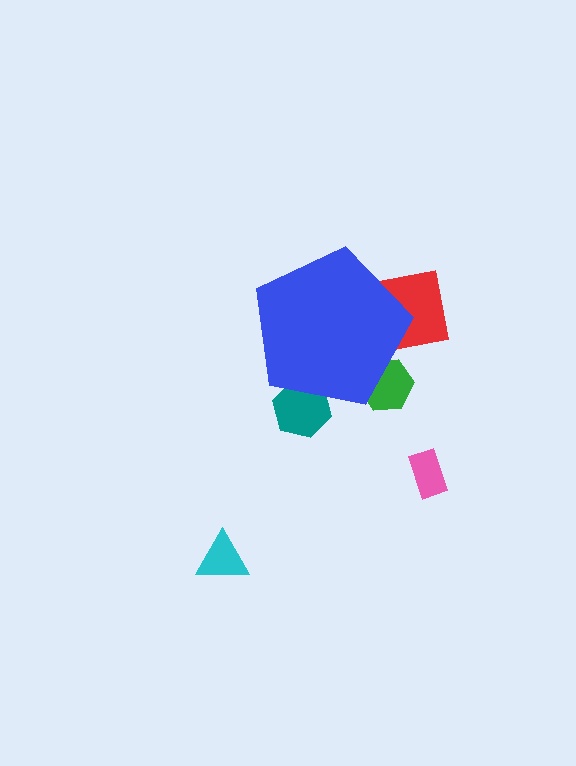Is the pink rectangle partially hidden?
No, the pink rectangle is fully visible.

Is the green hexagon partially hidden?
Yes, the green hexagon is partially hidden behind the blue pentagon.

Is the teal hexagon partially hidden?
Yes, the teal hexagon is partially hidden behind the blue pentagon.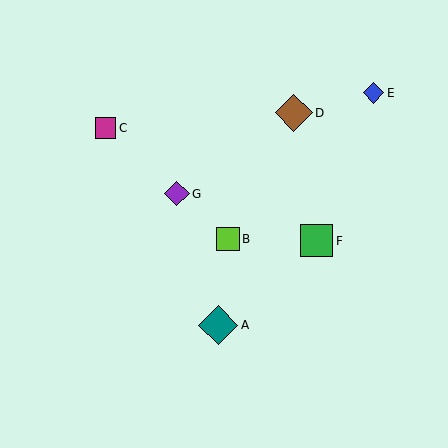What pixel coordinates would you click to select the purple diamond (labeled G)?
Click at (177, 194) to select the purple diamond G.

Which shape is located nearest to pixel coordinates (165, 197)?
The purple diamond (labeled G) at (177, 194) is nearest to that location.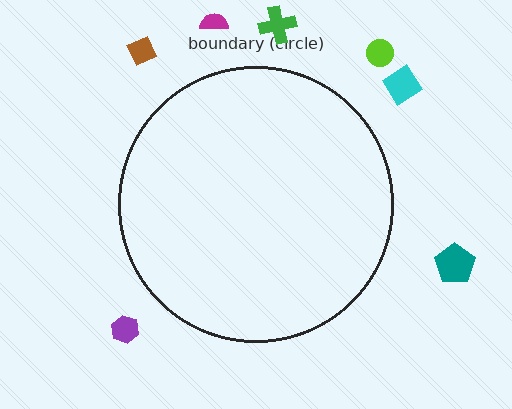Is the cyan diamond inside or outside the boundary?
Outside.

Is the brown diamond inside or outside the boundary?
Outside.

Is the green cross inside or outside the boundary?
Outside.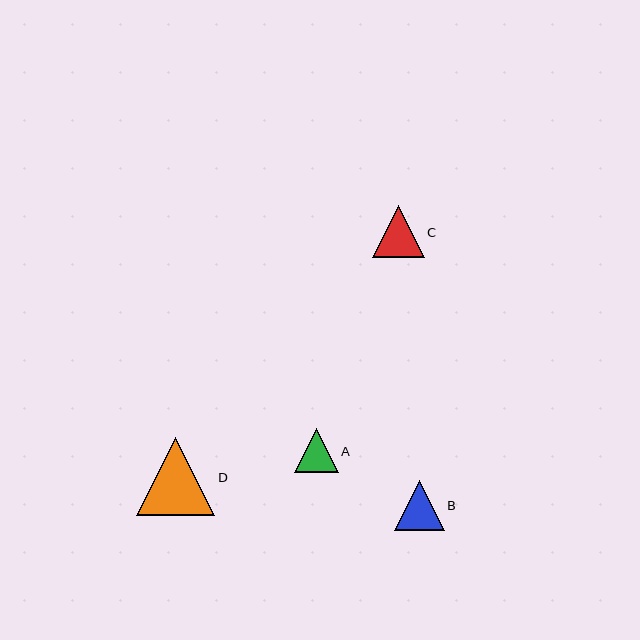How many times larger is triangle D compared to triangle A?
Triangle D is approximately 1.8 times the size of triangle A.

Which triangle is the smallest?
Triangle A is the smallest with a size of approximately 44 pixels.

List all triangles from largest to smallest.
From largest to smallest: D, C, B, A.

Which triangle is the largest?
Triangle D is the largest with a size of approximately 79 pixels.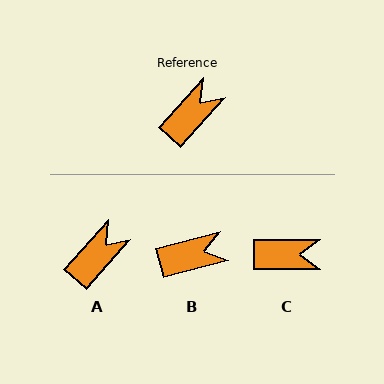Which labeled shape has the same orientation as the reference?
A.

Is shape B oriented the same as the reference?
No, it is off by about 33 degrees.